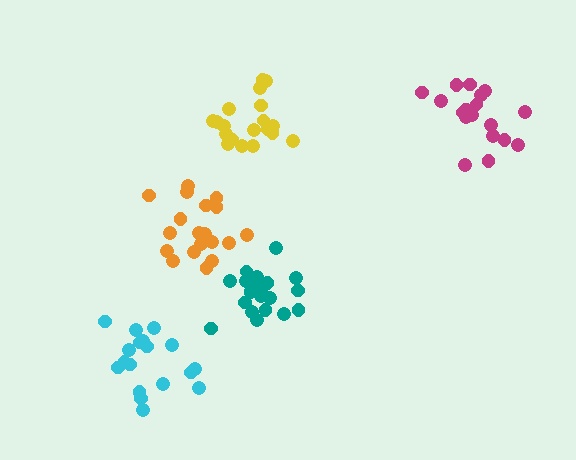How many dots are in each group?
Group 1: 21 dots, Group 2: 21 dots, Group 3: 19 dots, Group 4: 19 dots, Group 5: 18 dots (98 total).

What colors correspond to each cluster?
The clusters are colored: orange, teal, magenta, yellow, cyan.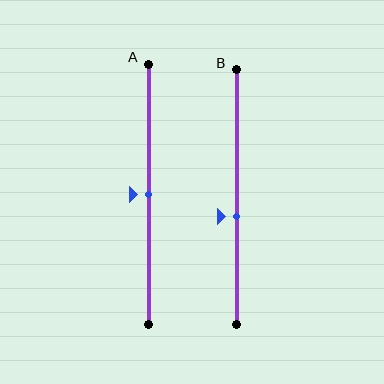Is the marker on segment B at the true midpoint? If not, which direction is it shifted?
No, the marker on segment B is shifted downward by about 8% of the segment length.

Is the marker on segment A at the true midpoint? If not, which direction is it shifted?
Yes, the marker on segment A is at the true midpoint.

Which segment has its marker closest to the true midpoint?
Segment A has its marker closest to the true midpoint.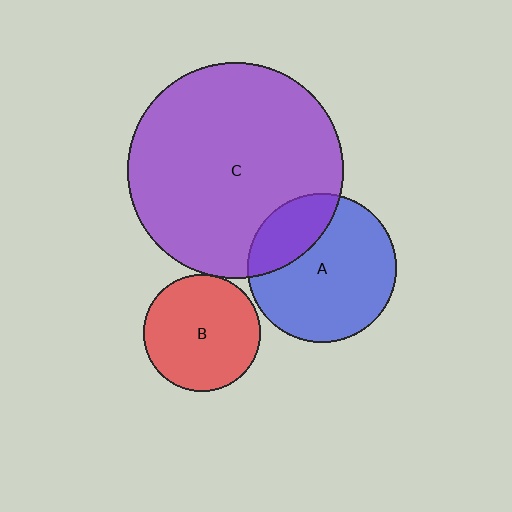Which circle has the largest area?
Circle C (purple).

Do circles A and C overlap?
Yes.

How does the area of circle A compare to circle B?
Approximately 1.6 times.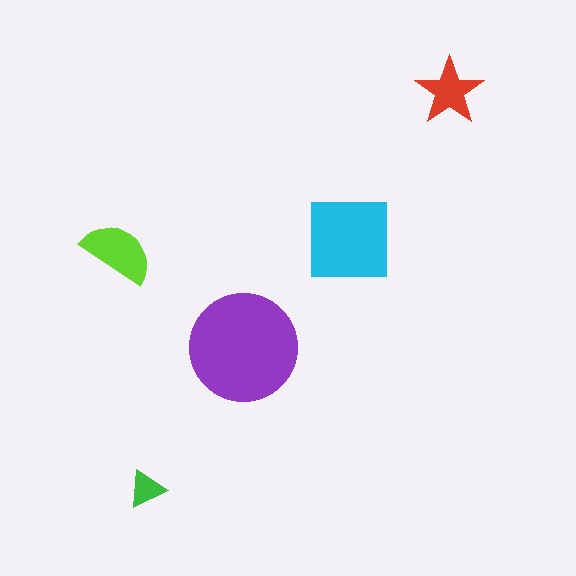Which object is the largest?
The purple circle.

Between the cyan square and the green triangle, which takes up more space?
The cyan square.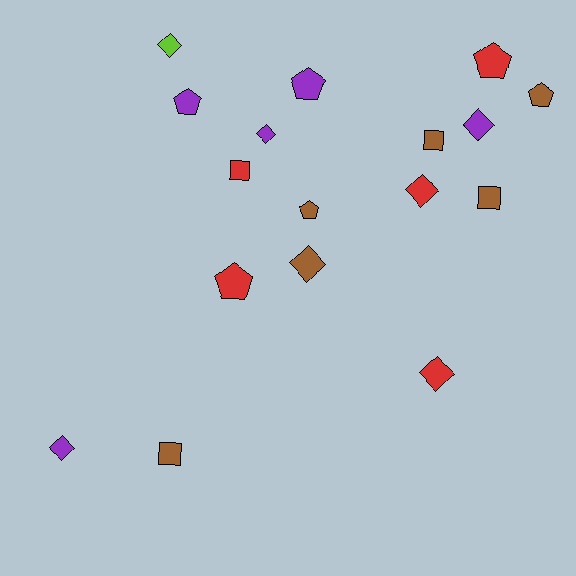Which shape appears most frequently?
Diamond, with 7 objects.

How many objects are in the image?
There are 17 objects.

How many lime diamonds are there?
There is 1 lime diamond.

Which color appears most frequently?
Brown, with 6 objects.